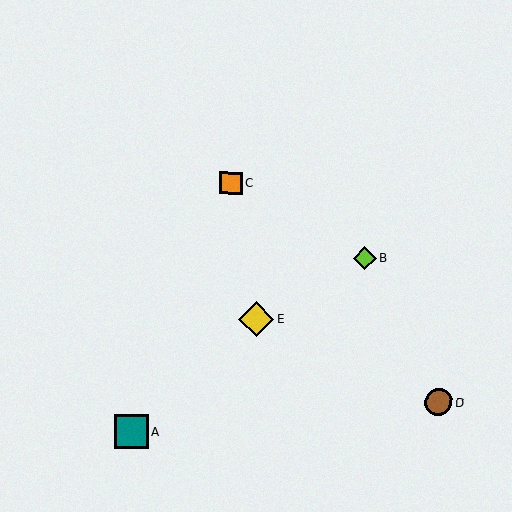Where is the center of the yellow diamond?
The center of the yellow diamond is at (256, 319).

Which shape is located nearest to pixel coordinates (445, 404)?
The brown circle (labeled D) at (439, 402) is nearest to that location.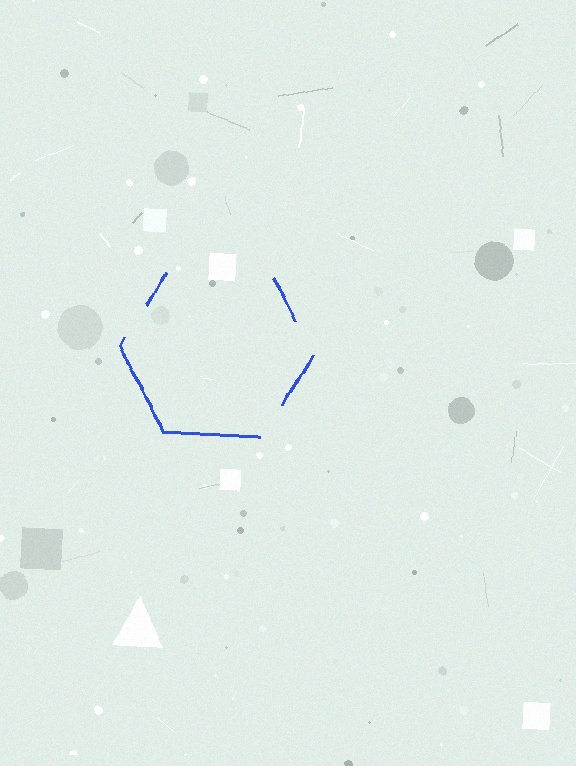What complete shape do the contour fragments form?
The contour fragments form a hexagon.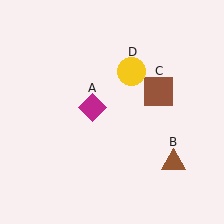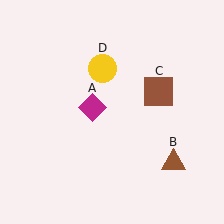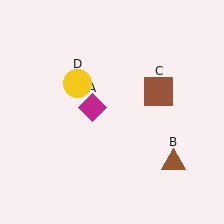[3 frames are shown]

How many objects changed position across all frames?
1 object changed position: yellow circle (object D).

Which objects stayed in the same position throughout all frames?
Magenta diamond (object A) and brown triangle (object B) and brown square (object C) remained stationary.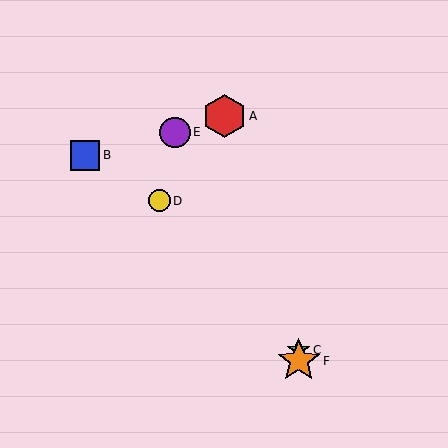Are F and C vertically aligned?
Yes, both are at x≈299.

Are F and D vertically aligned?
No, F is at x≈299 and D is at x≈159.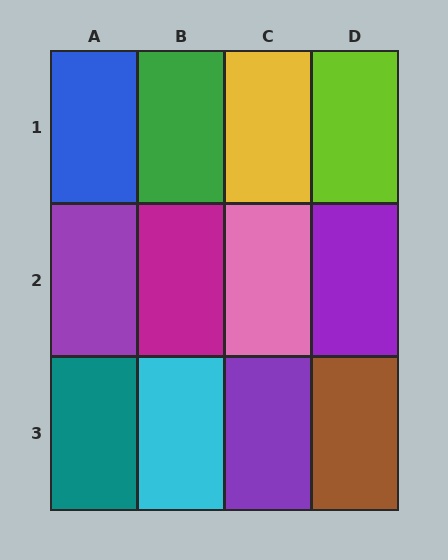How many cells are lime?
1 cell is lime.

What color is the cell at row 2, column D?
Purple.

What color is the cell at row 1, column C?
Yellow.